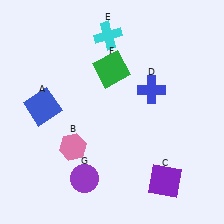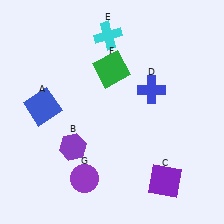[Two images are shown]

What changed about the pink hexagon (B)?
In Image 1, B is pink. In Image 2, it changed to purple.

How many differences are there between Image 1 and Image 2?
There is 1 difference between the two images.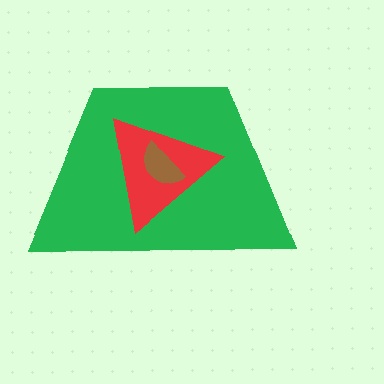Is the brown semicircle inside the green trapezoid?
Yes.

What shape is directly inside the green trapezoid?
The red triangle.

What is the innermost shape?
The brown semicircle.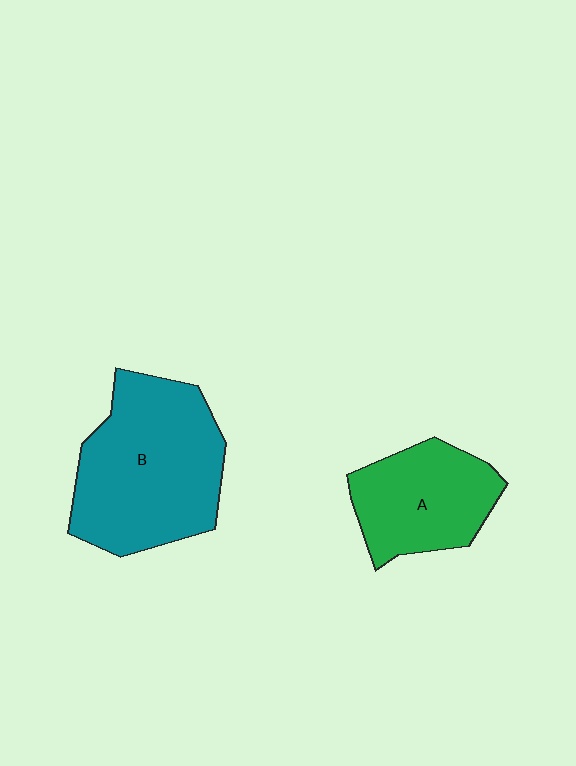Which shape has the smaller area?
Shape A (green).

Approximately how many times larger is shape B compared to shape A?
Approximately 1.6 times.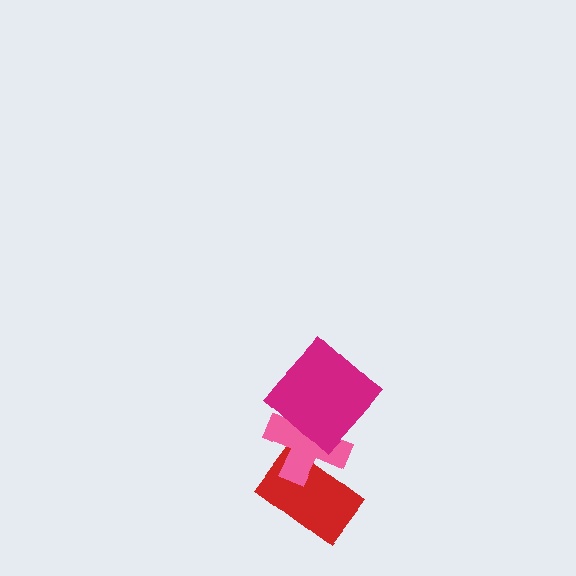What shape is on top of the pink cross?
The magenta diamond is on top of the pink cross.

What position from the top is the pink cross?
The pink cross is 2nd from the top.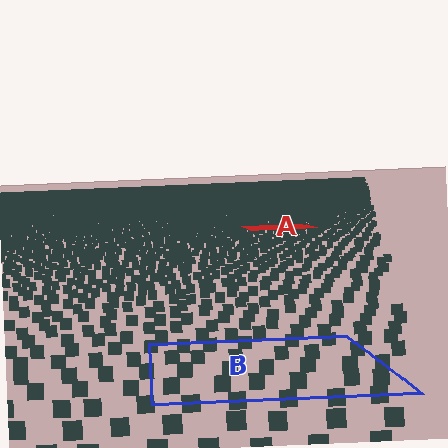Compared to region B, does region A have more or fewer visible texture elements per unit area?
Region A has more texture elements per unit area — they are packed more densely because it is farther away.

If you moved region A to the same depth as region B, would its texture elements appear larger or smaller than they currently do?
They would appear larger. At a closer depth, the same texture elements are projected at a bigger on-screen size.